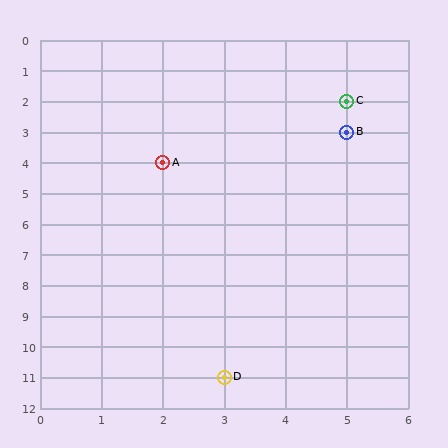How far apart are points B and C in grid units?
Points B and C are 1 row apart.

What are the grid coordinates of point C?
Point C is at grid coordinates (5, 2).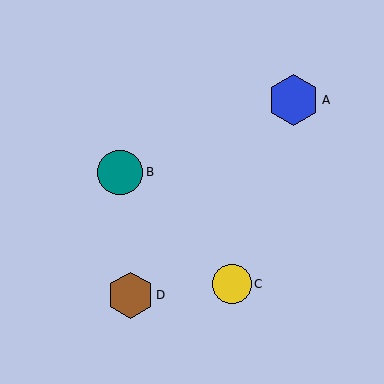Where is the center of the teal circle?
The center of the teal circle is at (120, 172).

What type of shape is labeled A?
Shape A is a blue hexagon.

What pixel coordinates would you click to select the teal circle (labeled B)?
Click at (120, 172) to select the teal circle B.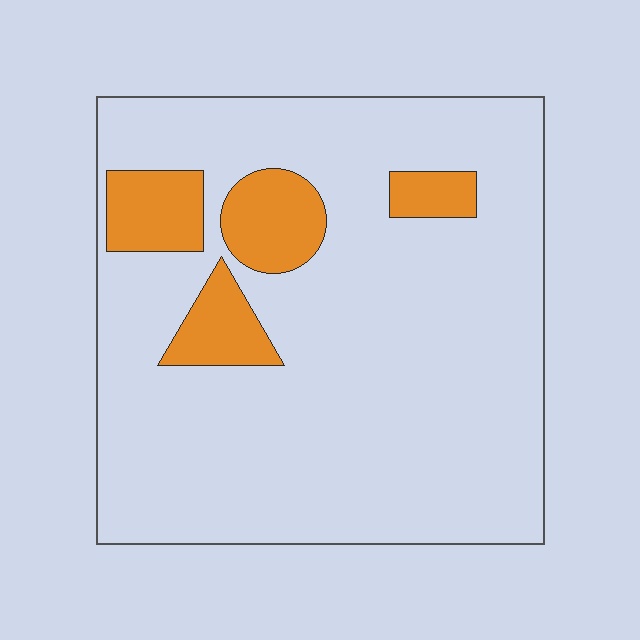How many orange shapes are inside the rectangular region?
4.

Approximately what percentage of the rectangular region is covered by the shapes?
Approximately 15%.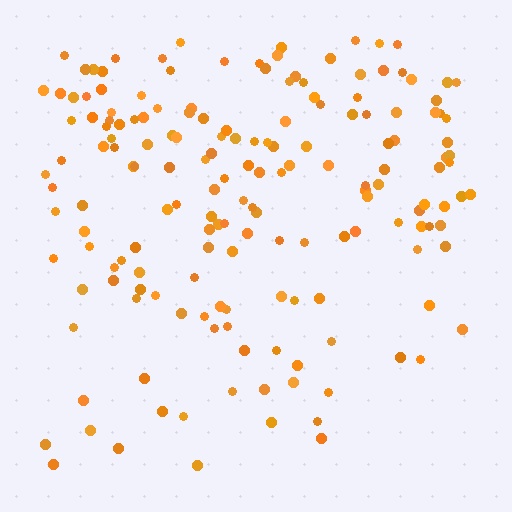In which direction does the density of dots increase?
From bottom to top, with the top side densest.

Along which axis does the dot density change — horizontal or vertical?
Vertical.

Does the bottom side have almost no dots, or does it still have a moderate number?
Still a moderate number, just noticeably fewer than the top.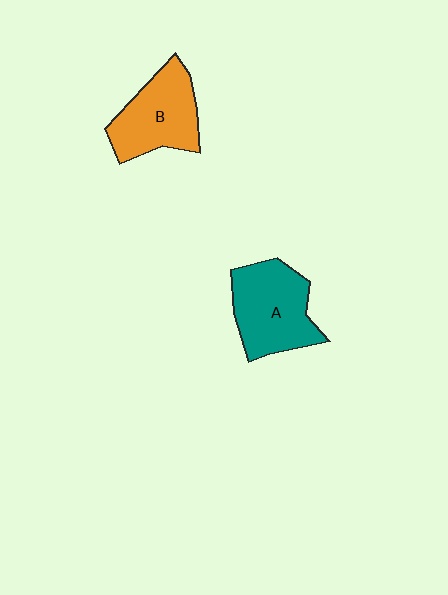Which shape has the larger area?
Shape A (teal).